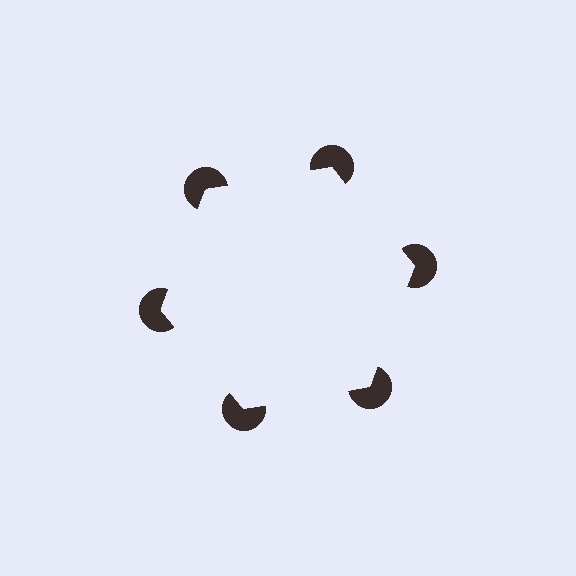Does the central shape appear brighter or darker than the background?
It typically appears slightly brighter than the background, even though no actual brightness change is drawn.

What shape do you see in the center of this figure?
An illusory hexagon — its edges are inferred from the aligned wedge cuts in the pac-man discs, not physically drawn.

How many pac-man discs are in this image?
There are 6 — one at each vertex of the illusory hexagon.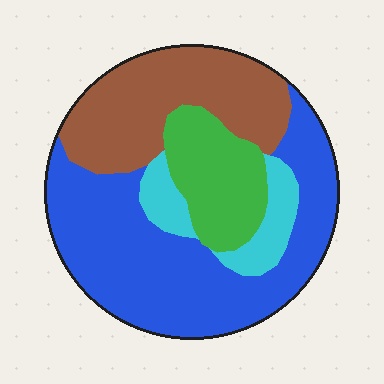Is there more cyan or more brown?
Brown.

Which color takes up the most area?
Blue, at roughly 45%.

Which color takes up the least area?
Cyan, at roughly 10%.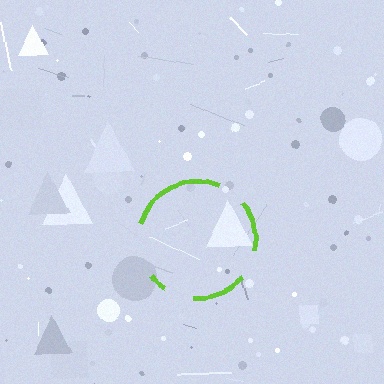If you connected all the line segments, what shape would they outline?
They would outline a circle.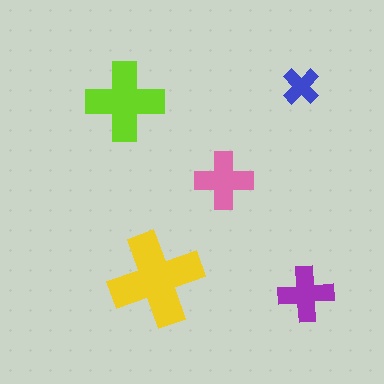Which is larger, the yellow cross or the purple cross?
The yellow one.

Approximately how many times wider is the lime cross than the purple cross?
About 1.5 times wider.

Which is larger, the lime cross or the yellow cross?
The yellow one.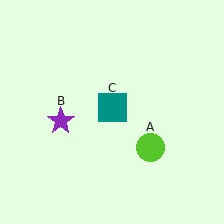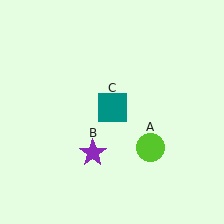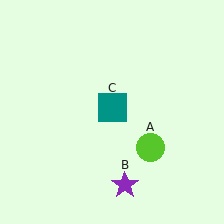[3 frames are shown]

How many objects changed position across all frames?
1 object changed position: purple star (object B).